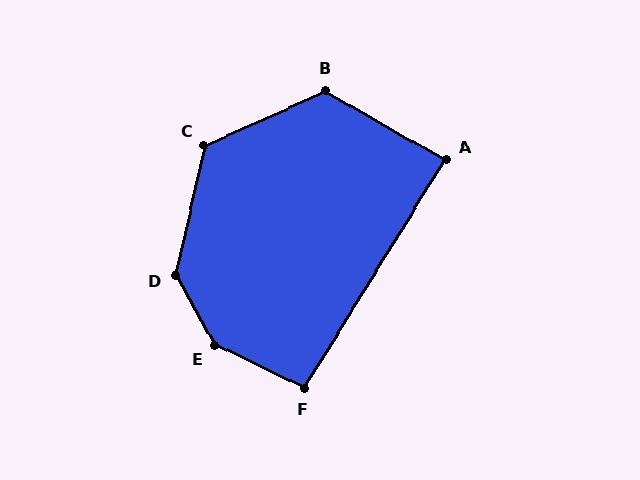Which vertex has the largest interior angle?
E, at approximately 145 degrees.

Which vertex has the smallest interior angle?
A, at approximately 88 degrees.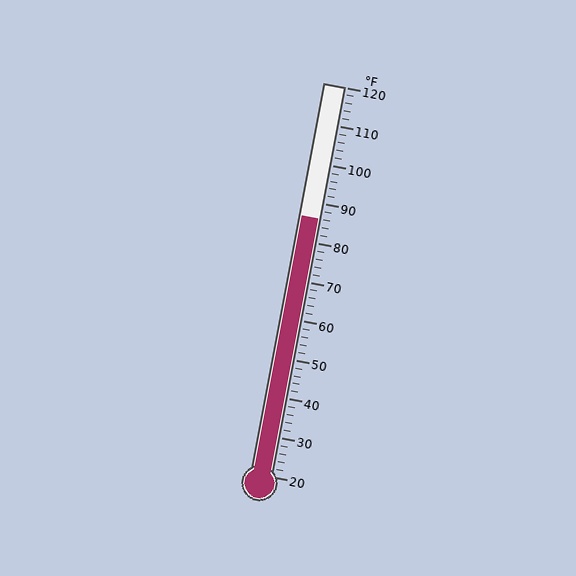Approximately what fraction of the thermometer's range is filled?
The thermometer is filled to approximately 65% of its range.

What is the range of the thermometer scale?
The thermometer scale ranges from 20°F to 120°F.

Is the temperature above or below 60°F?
The temperature is above 60°F.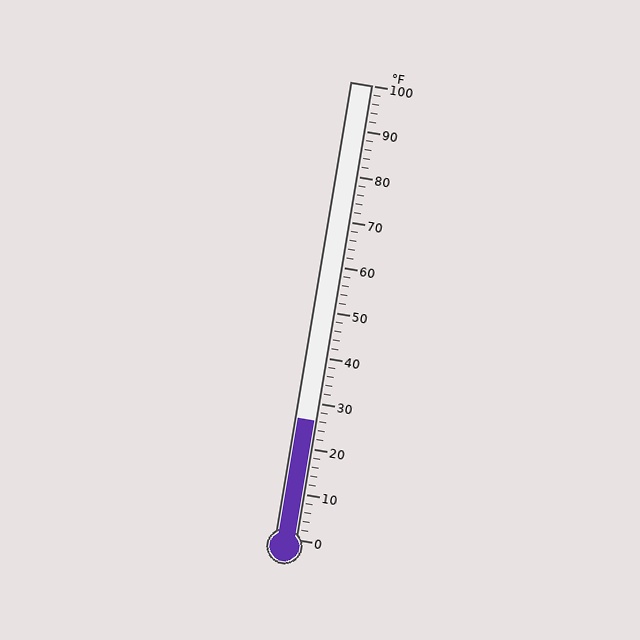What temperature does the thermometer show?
The thermometer shows approximately 26°F.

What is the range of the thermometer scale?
The thermometer scale ranges from 0°F to 100°F.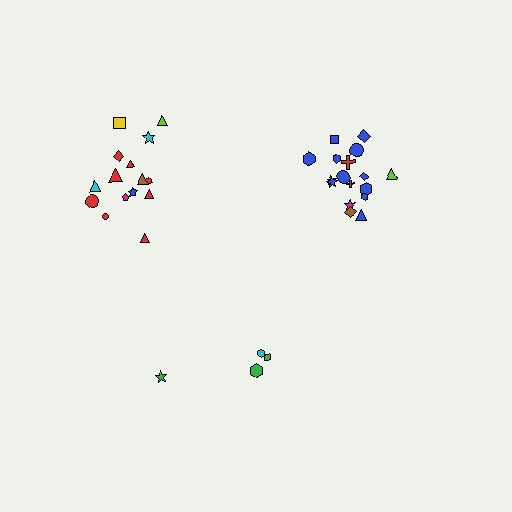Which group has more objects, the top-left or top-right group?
The top-right group.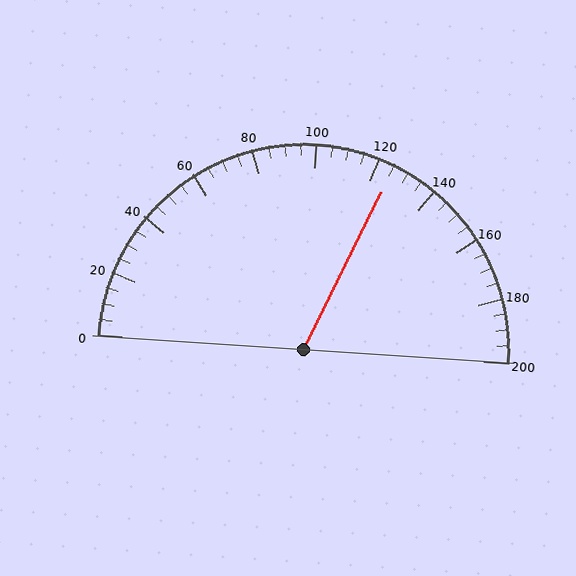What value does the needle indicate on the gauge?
The needle indicates approximately 125.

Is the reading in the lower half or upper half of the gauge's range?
The reading is in the upper half of the range (0 to 200).